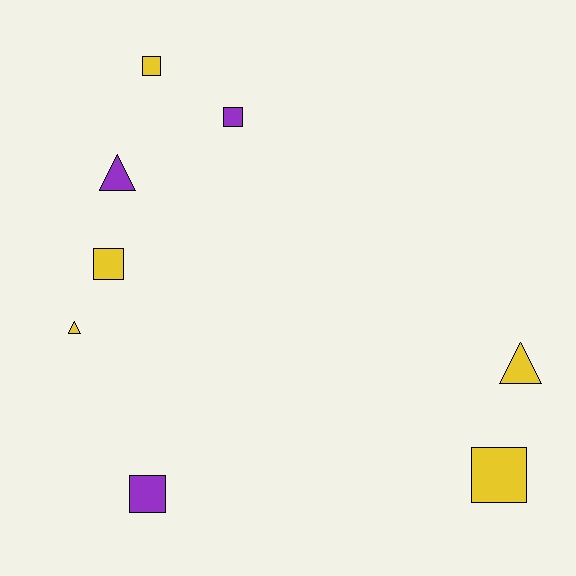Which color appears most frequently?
Yellow, with 5 objects.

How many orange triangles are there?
There are no orange triangles.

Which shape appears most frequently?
Square, with 5 objects.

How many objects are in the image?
There are 8 objects.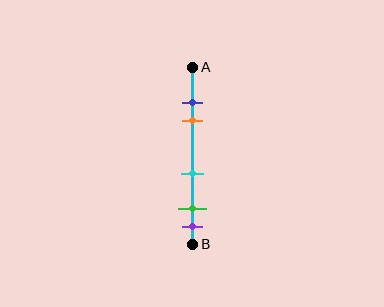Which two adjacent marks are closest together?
The blue and orange marks are the closest adjacent pair.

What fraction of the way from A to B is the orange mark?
The orange mark is approximately 30% (0.3) of the way from A to B.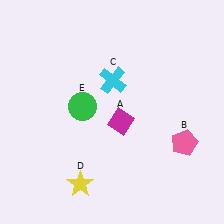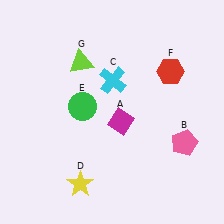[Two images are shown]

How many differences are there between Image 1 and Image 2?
There are 2 differences between the two images.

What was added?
A red hexagon (F), a lime triangle (G) were added in Image 2.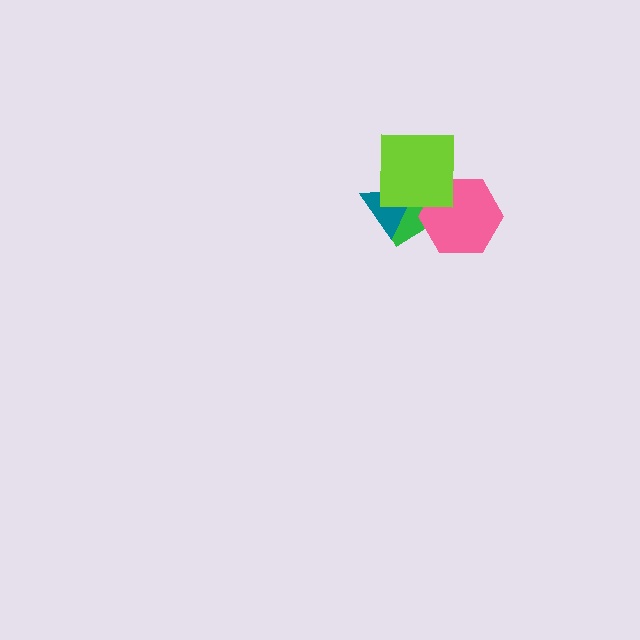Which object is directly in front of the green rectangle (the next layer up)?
The pink hexagon is directly in front of the green rectangle.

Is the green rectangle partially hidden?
Yes, it is partially covered by another shape.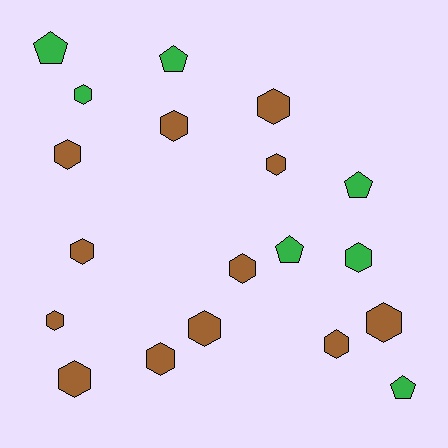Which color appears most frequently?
Brown, with 12 objects.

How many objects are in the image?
There are 19 objects.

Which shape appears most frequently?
Hexagon, with 14 objects.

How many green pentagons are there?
There are 5 green pentagons.